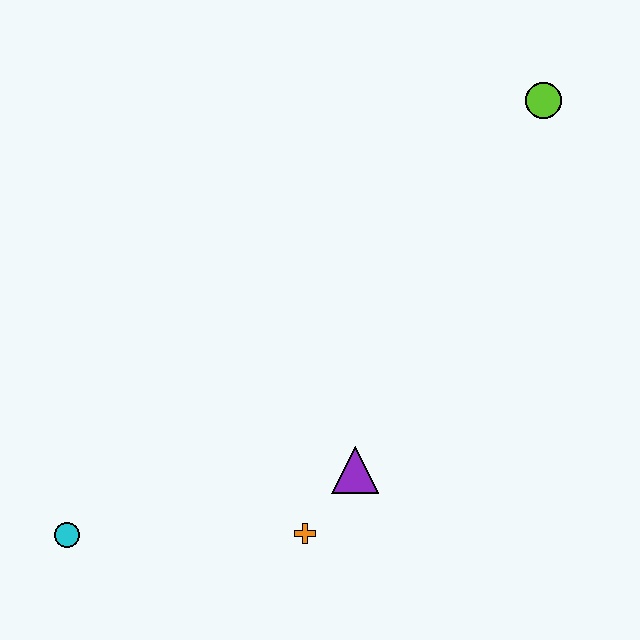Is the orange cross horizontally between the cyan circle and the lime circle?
Yes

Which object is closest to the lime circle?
The purple triangle is closest to the lime circle.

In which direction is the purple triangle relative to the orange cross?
The purple triangle is above the orange cross.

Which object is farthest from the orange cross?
The lime circle is farthest from the orange cross.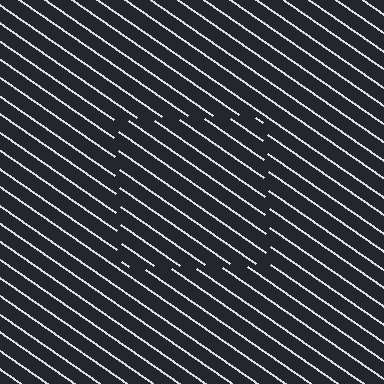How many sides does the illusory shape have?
4 sides — the line-ends trace a square.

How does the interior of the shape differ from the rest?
The interior of the shape contains the same grating, shifted by half a period — the contour is defined by the phase discontinuity where line-ends from the inner and outer gratings abut.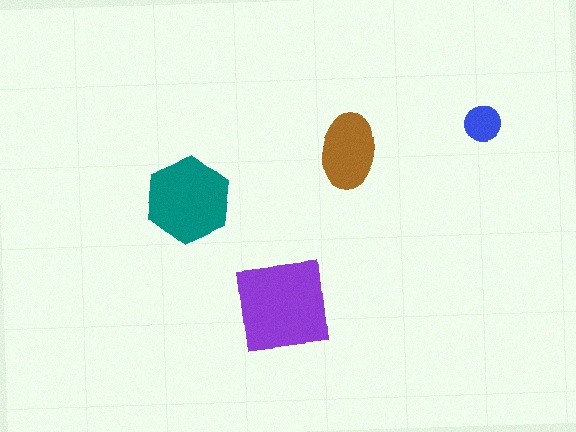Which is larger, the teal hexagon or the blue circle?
The teal hexagon.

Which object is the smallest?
The blue circle.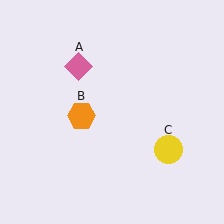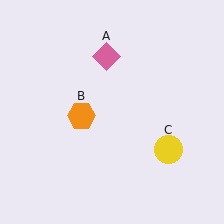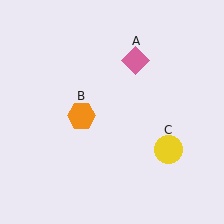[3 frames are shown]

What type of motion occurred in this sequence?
The pink diamond (object A) rotated clockwise around the center of the scene.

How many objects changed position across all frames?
1 object changed position: pink diamond (object A).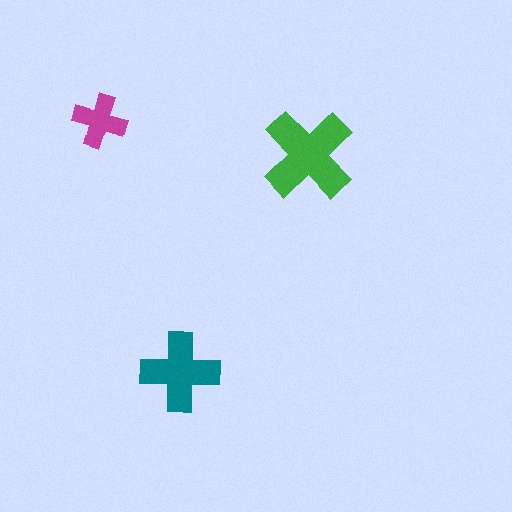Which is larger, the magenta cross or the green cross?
The green one.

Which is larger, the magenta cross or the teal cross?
The teal one.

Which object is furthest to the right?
The green cross is rightmost.